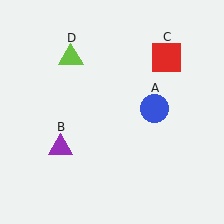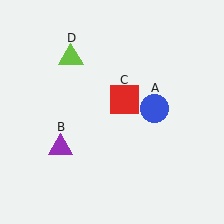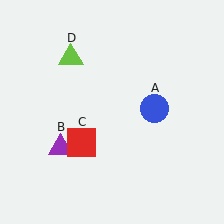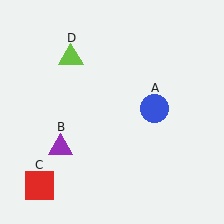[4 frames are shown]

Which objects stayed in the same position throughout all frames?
Blue circle (object A) and purple triangle (object B) and lime triangle (object D) remained stationary.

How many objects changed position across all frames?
1 object changed position: red square (object C).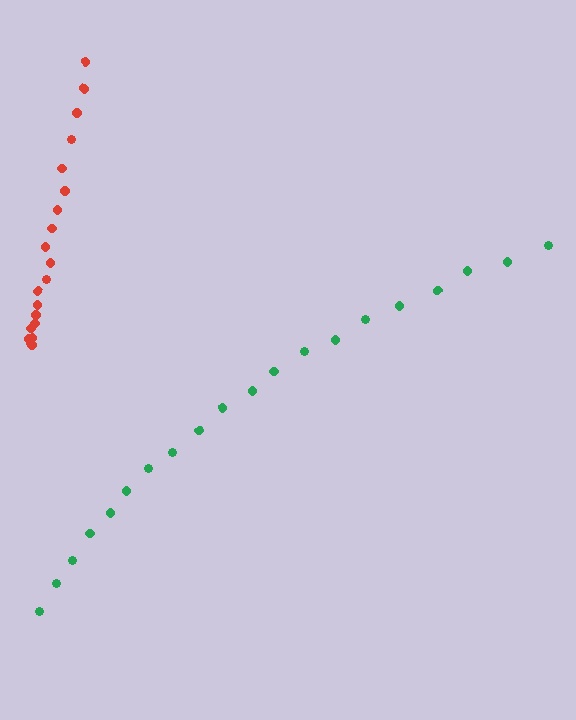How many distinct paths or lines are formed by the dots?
There are 2 distinct paths.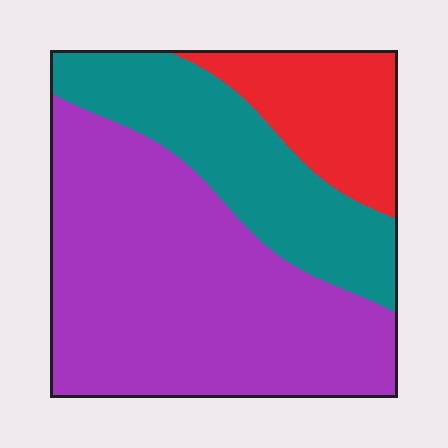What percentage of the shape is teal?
Teal covers around 25% of the shape.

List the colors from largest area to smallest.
From largest to smallest: purple, teal, red.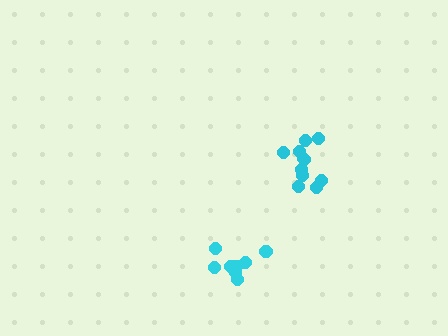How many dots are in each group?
Group 1: 11 dots, Group 2: 8 dots (19 total).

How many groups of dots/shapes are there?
There are 2 groups.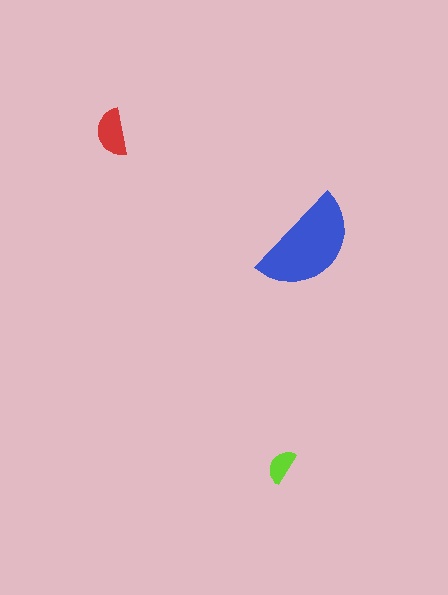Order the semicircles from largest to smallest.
the blue one, the red one, the lime one.